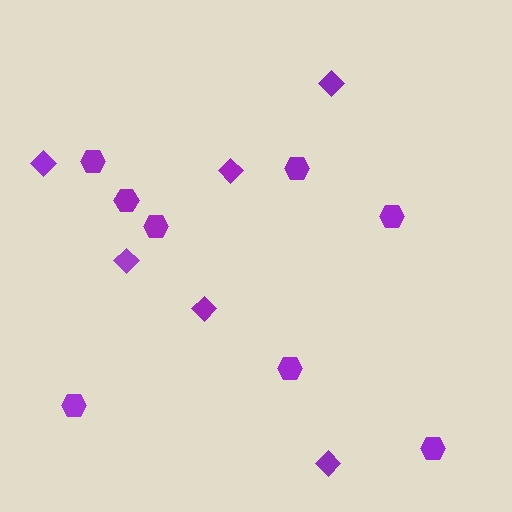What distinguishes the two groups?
There are 2 groups: one group of hexagons (8) and one group of diamonds (6).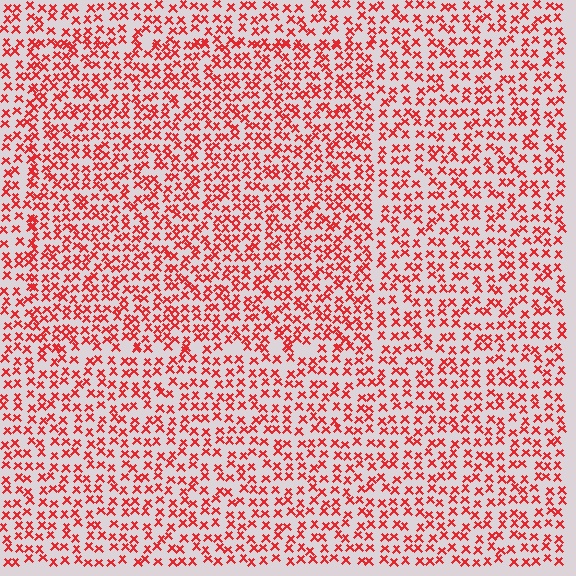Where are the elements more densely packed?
The elements are more densely packed inside the rectangle boundary.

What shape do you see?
I see a rectangle.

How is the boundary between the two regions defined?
The boundary is defined by a change in element density (approximately 1.4x ratio). All elements are the same color, size, and shape.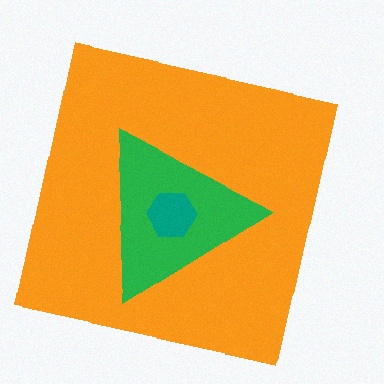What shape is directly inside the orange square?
The green triangle.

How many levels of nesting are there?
3.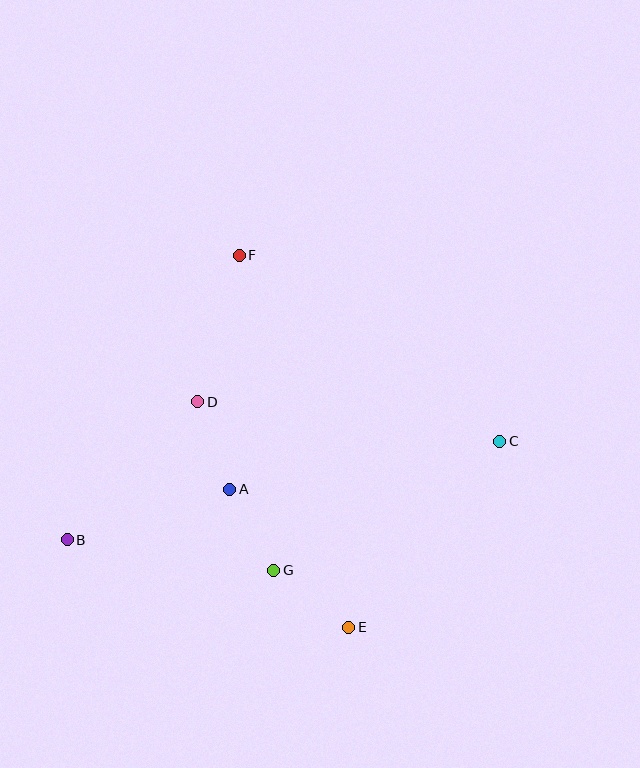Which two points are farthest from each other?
Points B and C are farthest from each other.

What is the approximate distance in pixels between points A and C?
The distance between A and C is approximately 274 pixels.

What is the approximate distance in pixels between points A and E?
The distance between A and E is approximately 182 pixels.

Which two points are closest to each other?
Points A and G are closest to each other.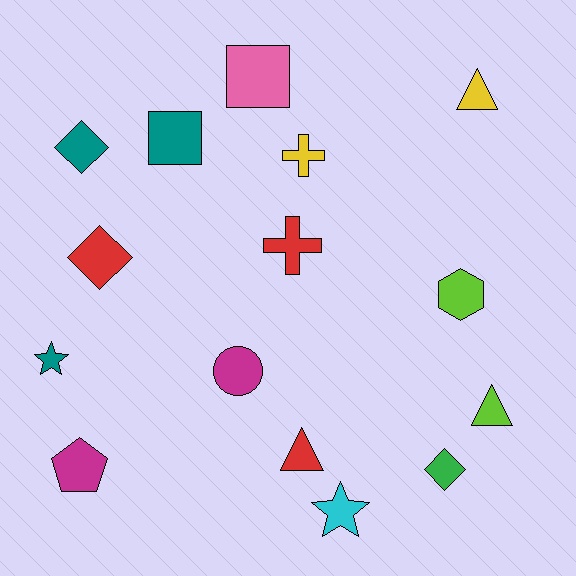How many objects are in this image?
There are 15 objects.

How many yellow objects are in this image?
There are 2 yellow objects.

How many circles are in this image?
There is 1 circle.